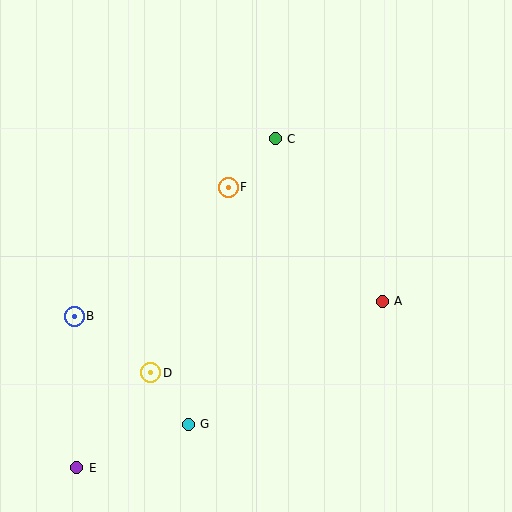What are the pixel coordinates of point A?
Point A is at (382, 301).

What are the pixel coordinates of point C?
Point C is at (275, 139).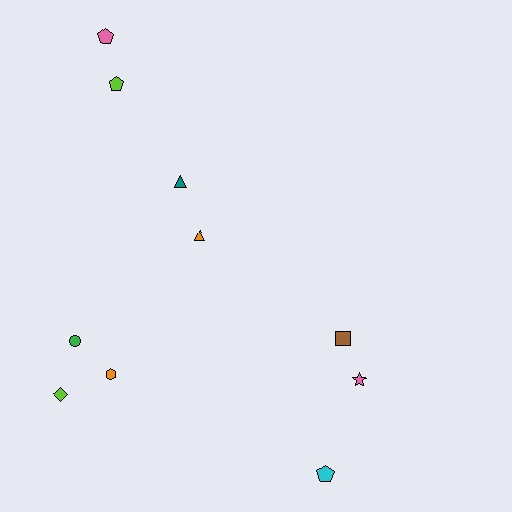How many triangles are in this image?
There are 2 triangles.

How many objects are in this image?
There are 10 objects.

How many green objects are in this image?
There is 1 green object.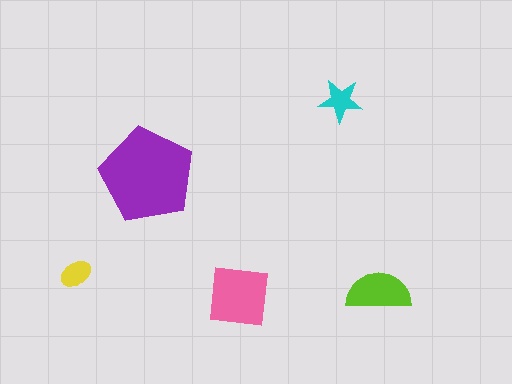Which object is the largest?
The purple pentagon.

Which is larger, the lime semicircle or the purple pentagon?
The purple pentagon.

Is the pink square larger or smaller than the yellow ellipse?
Larger.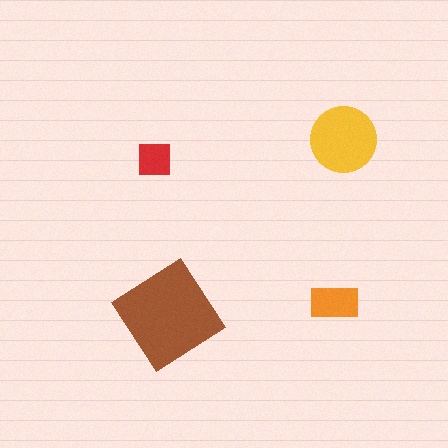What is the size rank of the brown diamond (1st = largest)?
1st.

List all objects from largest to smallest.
The brown diamond, the yellow circle, the orange rectangle, the red square.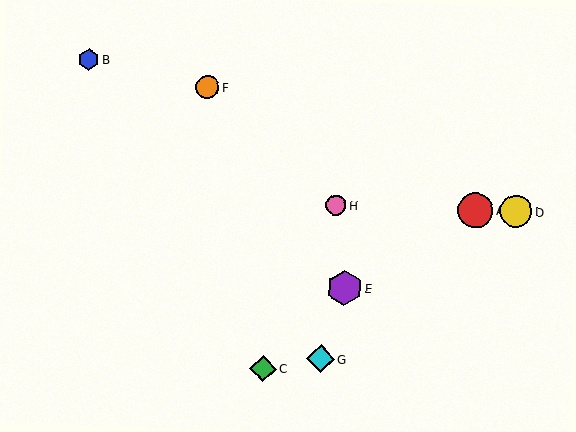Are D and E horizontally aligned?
No, D is at y≈211 and E is at y≈288.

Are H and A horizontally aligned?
Yes, both are at y≈205.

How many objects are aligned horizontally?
3 objects (A, D, H) are aligned horizontally.